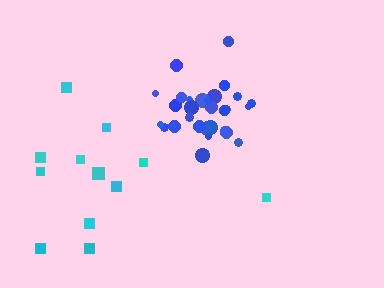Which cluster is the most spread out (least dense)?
Cyan.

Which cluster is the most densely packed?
Blue.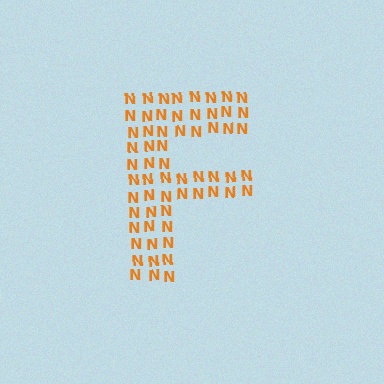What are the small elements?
The small elements are letter N's.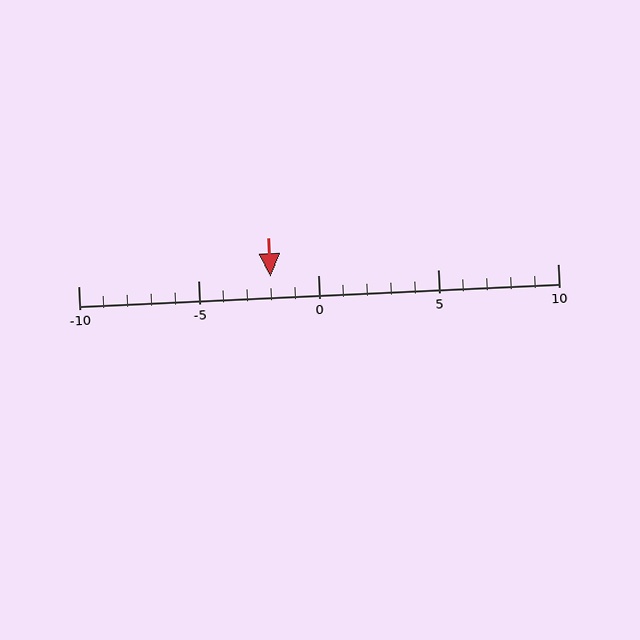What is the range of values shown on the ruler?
The ruler shows values from -10 to 10.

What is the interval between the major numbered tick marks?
The major tick marks are spaced 5 units apart.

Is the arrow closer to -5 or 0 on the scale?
The arrow is closer to 0.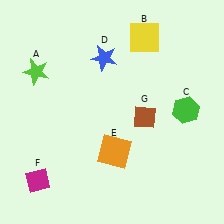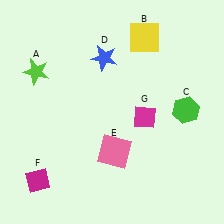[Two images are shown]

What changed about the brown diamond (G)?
In Image 1, G is brown. In Image 2, it changed to magenta.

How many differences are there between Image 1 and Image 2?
There are 2 differences between the two images.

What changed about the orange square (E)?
In Image 1, E is orange. In Image 2, it changed to pink.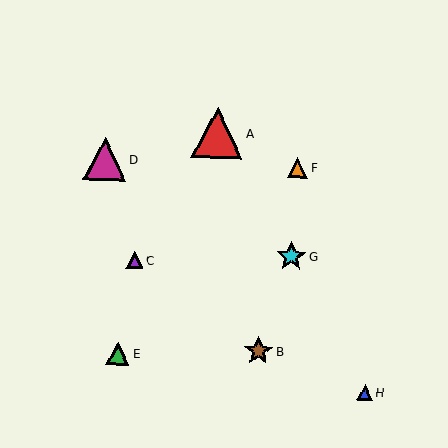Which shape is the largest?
The red triangle (labeled A) is the largest.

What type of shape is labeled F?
Shape F is an orange triangle.